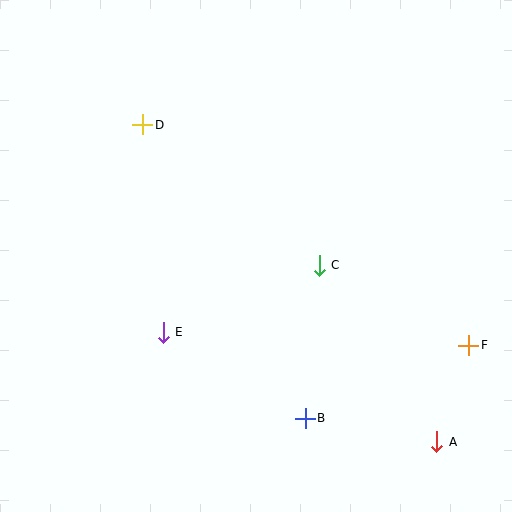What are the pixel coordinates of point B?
Point B is at (305, 418).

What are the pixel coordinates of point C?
Point C is at (319, 265).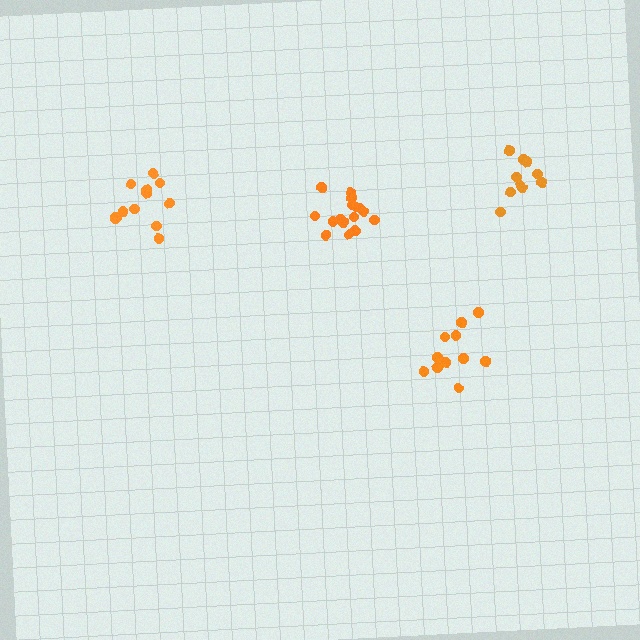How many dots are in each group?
Group 1: 16 dots, Group 2: 13 dots, Group 3: 12 dots, Group 4: 10 dots (51 total).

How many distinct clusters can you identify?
There are 4 distinct clusters.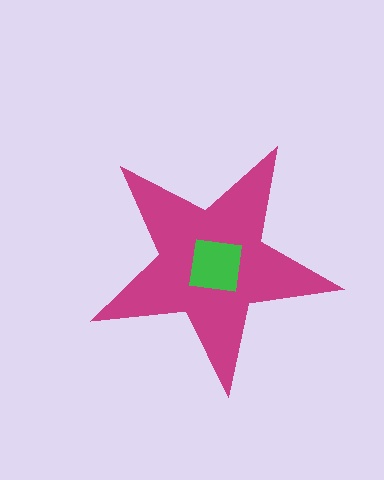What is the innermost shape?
The green square.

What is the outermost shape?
The magenta star.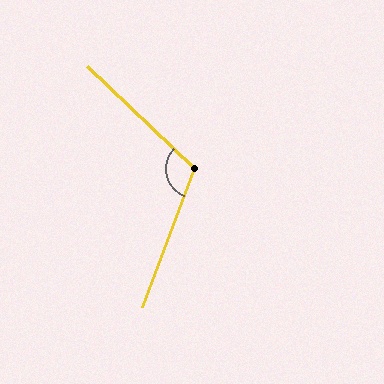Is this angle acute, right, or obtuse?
It is obtuse.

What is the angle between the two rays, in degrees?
Approximately 113 degrees.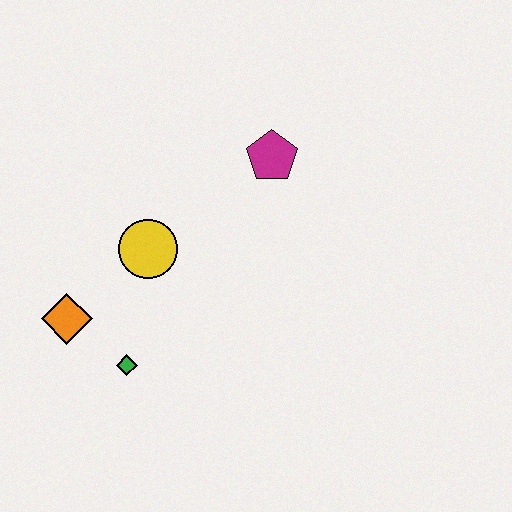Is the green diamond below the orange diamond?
Yes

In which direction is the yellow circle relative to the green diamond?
The yellow circle is above the green diamond.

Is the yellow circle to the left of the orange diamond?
No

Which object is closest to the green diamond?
The orange diamond is closest to the green diamond.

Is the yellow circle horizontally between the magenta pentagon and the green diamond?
Yes